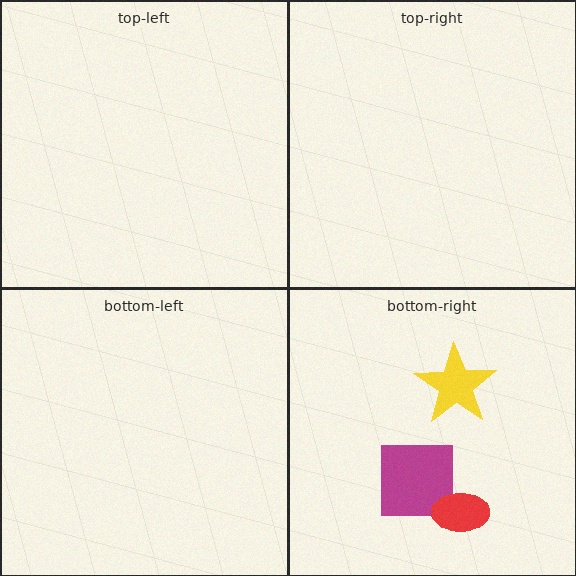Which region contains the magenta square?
The bottom-right region.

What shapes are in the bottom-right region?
The magenta square, the yellow star, the red ellipse.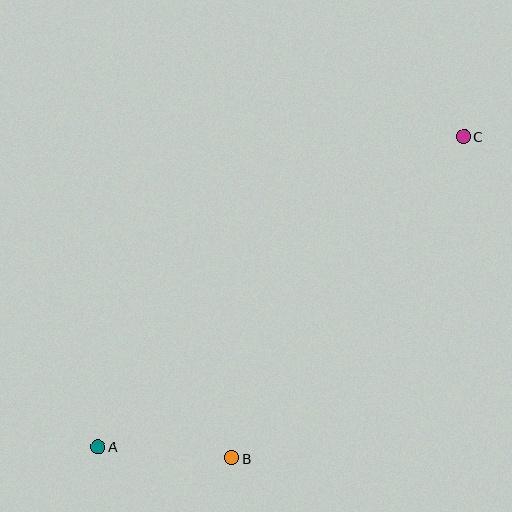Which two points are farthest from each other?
Points A and C are farthest from each other.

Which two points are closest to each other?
Points A and B are closest to each other.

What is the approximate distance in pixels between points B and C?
The distance between B and C is approximately 396 pixels.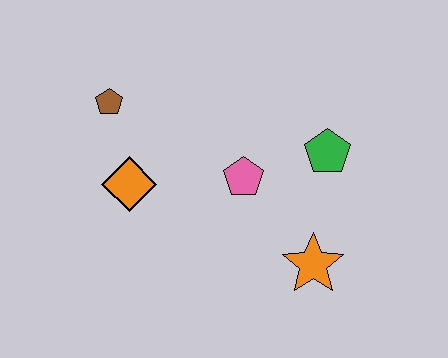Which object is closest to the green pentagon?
The pink pentagon is closest to the green pentagon.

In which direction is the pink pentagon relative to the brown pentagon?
The pink pentagon is to the right of the brown pentagon.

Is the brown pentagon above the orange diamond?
Yes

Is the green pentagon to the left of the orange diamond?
No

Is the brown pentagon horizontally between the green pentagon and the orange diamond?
No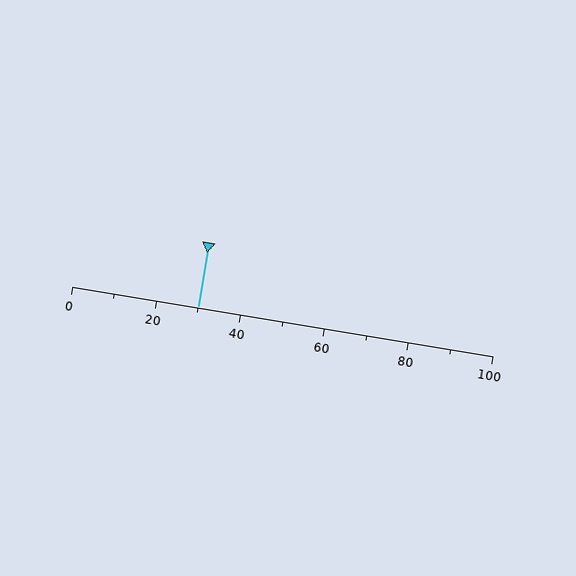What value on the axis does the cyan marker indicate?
The marker indicates approximately 30.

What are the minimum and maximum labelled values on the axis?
The axis runs from 0 to 100.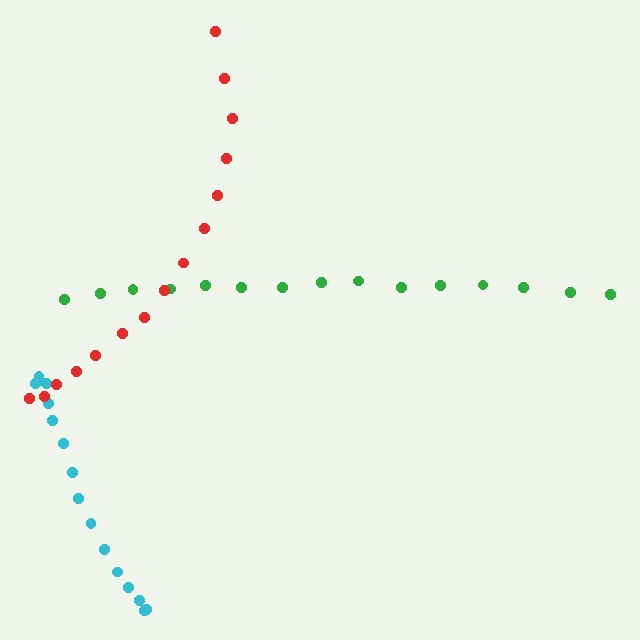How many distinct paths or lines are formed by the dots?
There are 3 distinct paths.